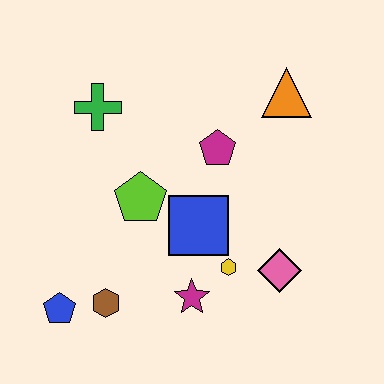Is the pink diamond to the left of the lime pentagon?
No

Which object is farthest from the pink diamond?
The green cross is farthest from the pink diamond.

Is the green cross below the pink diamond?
No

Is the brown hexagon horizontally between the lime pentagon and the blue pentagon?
Yes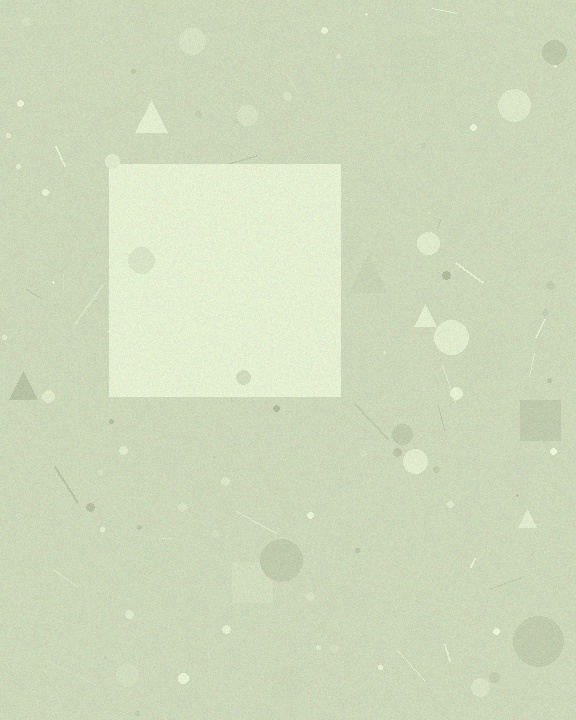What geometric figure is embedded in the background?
A square is embedded in the background.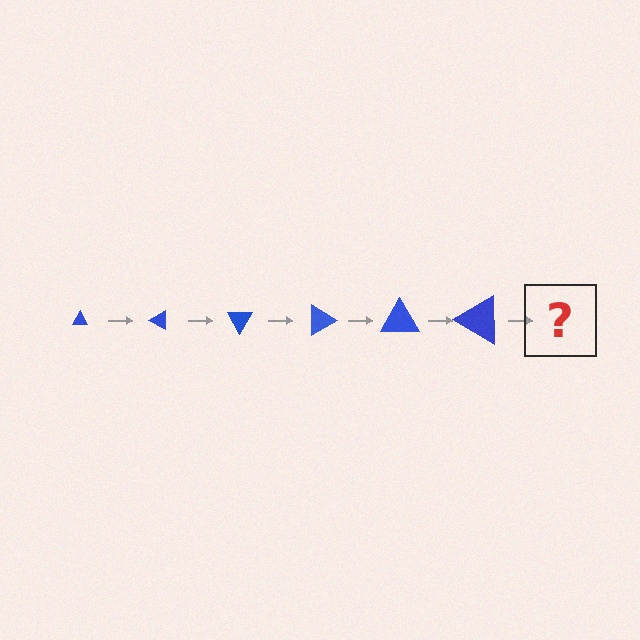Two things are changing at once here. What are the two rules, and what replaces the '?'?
The two rules are that the triangle grows larger each step and it rotates 30 degrees each step. The '?' should be a triangle, larger than the previous one and rotated 180 degrees from the start.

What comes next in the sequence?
The next element should be a triangle, larger than the previous one and rotated 180 degrees from the start.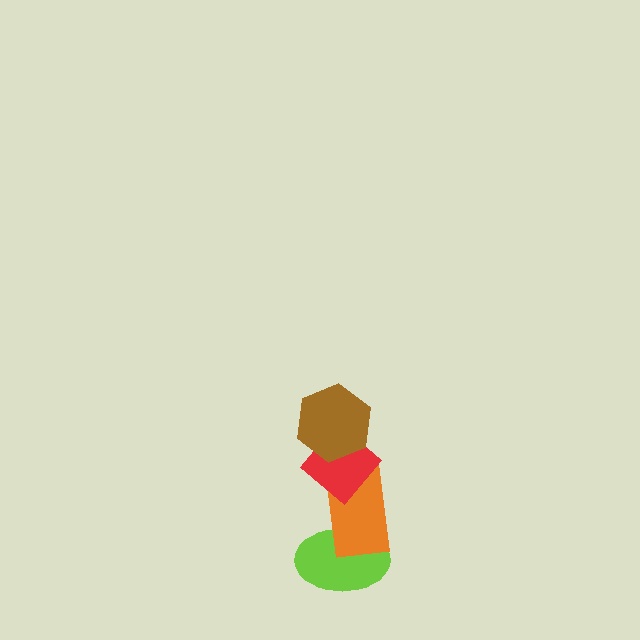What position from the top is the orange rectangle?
The orange rectangle is 3rd from the top.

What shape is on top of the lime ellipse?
The orange rectangle is on top of the lime ellipse.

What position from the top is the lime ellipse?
The lime ellipse is 4th from the top.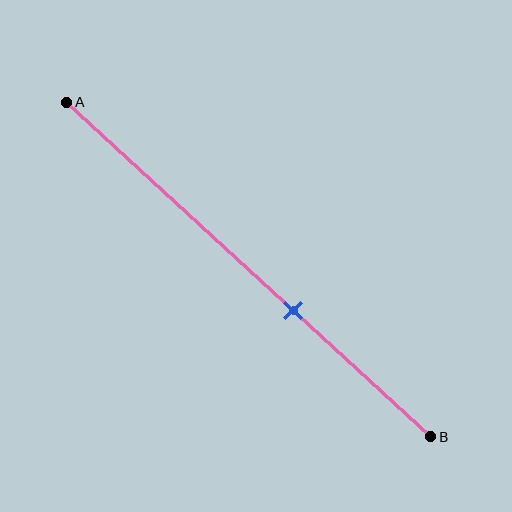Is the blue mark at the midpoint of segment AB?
No, the mark is at about 60% from A, not at the 50% midpoint.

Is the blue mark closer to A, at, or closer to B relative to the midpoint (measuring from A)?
The blue mark is closer to point B than the midpoint of segment AB.